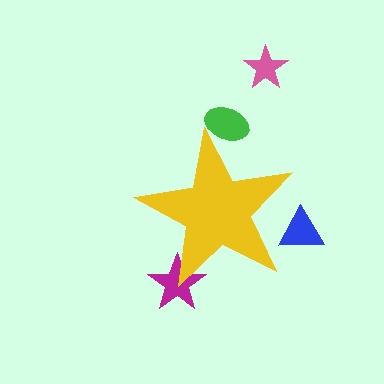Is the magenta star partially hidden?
Yes, the magenta star is partially hidden behind the yellow star.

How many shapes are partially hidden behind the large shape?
3 shapes are partially hidden.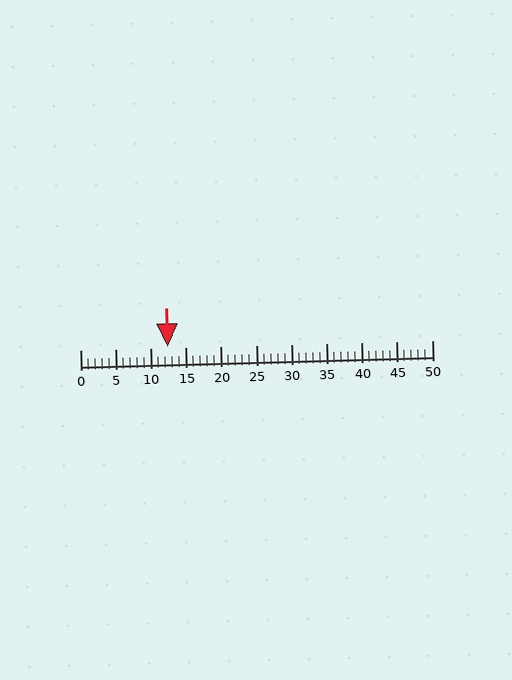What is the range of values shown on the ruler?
The ruler shows values from 0 to 50.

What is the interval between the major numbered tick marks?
The major tick marks are spaced 5 units apart.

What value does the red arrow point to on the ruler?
The red arrow points to approximately 12.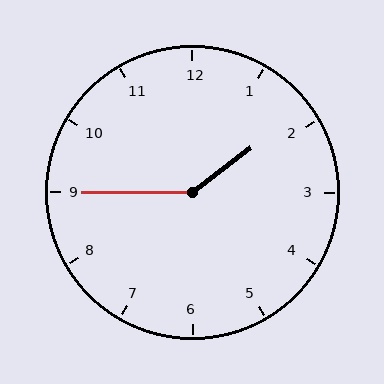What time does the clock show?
1:45.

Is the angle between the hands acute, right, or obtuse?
It is obtuse.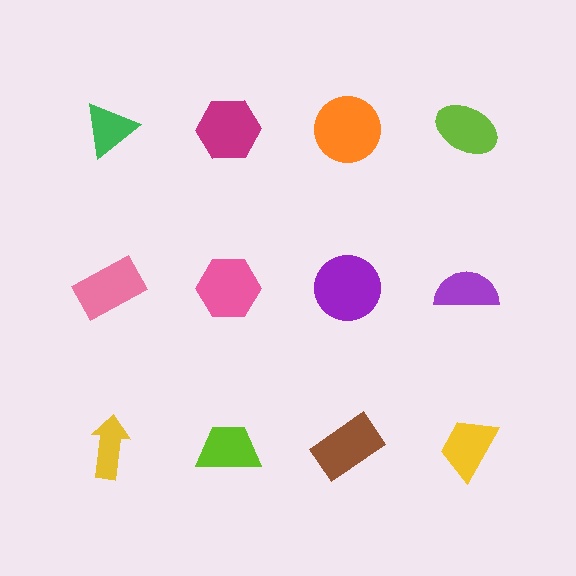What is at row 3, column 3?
A brown rectangle.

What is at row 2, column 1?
A pink rectangle.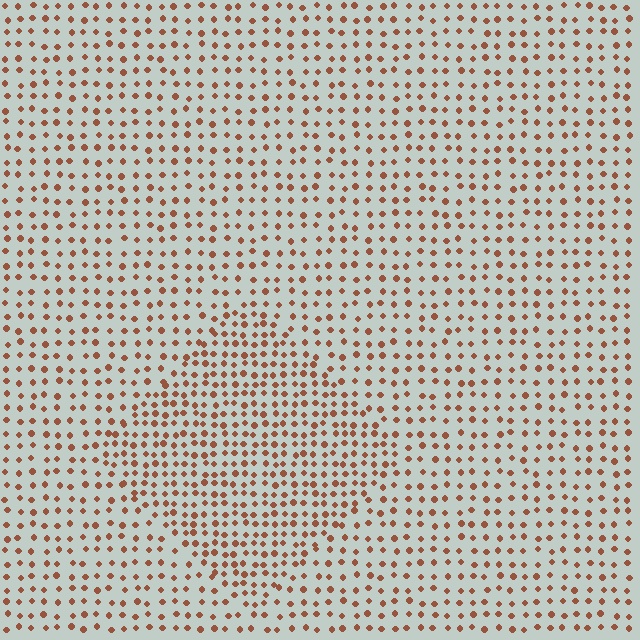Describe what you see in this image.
The image contains small brown elements arranged at two different densities. A diamond-shaped region is visible where the elements are more densely packed than the surrounding area.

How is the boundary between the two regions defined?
The boundary is defined by a change in element density (approximately 1.7x ratio). All elements are the same color, size, and shape.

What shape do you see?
I see a diamond.